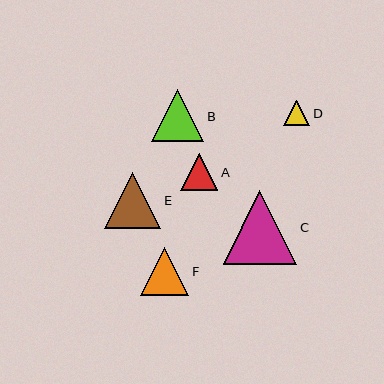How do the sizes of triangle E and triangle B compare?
Triangle E and triangle B are approximately the same size.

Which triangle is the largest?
Triangle C is the largest with a size of approximately 74 pixels.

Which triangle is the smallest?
Triangle D is the smallest with a size of approximately 26 pixels.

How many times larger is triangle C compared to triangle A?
Triangle C is approximately 2.0 times the size of triangle A.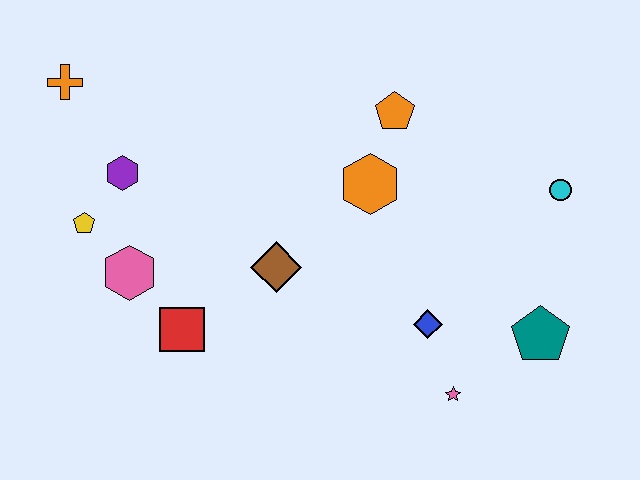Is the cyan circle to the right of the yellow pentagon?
Yes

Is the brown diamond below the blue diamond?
No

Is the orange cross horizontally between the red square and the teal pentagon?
No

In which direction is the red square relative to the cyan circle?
The red square is to the left of the cyan circle.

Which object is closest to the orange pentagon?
The orange hexagon is closest to the orange pentagon.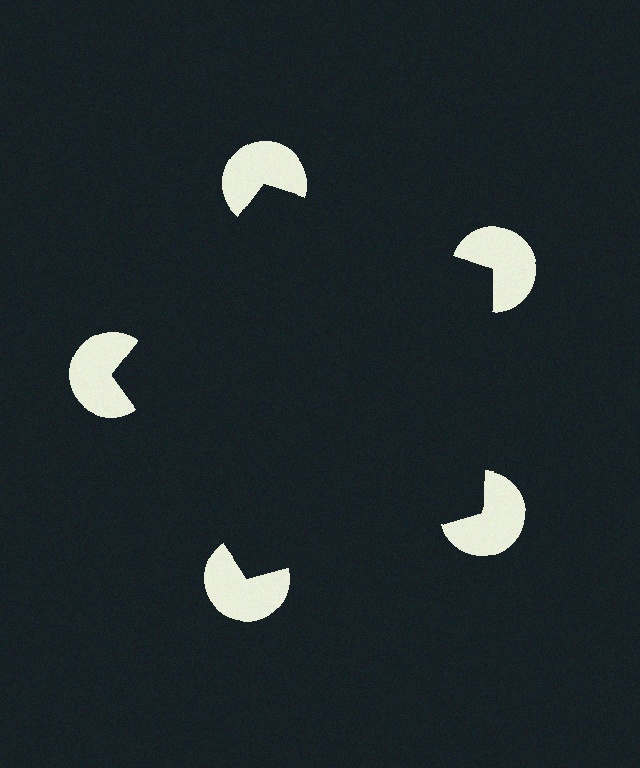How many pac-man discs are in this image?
There are 5 — one at each vertex of the illusory pentagon.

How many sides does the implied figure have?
5 sides.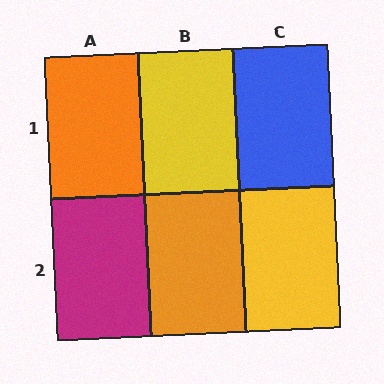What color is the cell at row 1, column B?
Yellow.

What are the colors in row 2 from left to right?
Magenta, orange, yellow.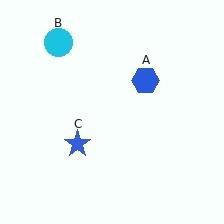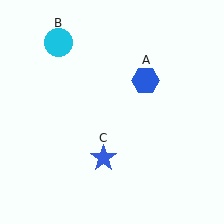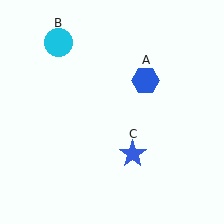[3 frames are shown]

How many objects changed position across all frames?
1 object changed position: blue star (object C).